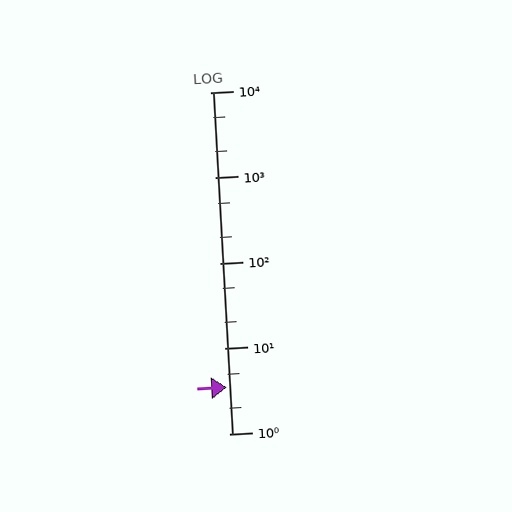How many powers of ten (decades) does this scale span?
The scale spans 4 decades, from 1 to 10000.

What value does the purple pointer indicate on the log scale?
The pointer indicates approximately 3.5.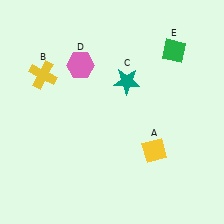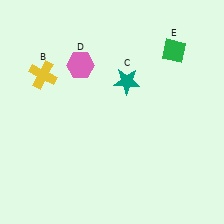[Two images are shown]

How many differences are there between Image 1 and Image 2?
There is 1 difference between the two images.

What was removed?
The yellow diamond (A) was removed in Image 2.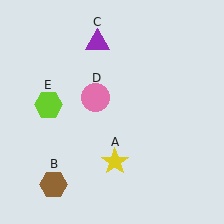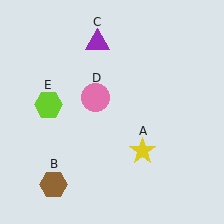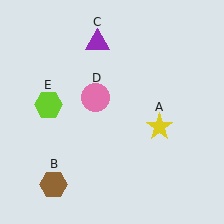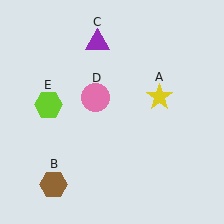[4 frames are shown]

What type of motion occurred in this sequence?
The yellow star (object A) rotated counterclockwise around the center of the scene.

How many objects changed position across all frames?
1 object changed position: yellow star (object A).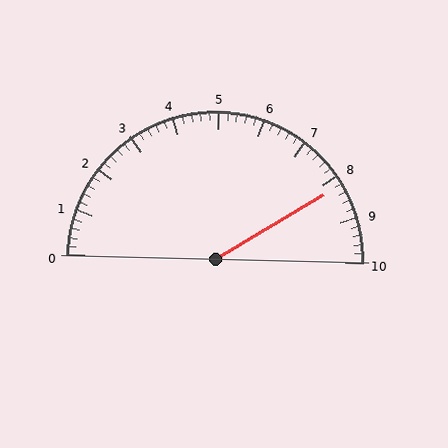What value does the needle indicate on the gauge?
The needle indicates approximately 8.2.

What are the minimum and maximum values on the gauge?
The gauge ranges from 0 to 10.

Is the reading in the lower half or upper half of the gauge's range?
The reading is in the upper half of the range (0 to 10).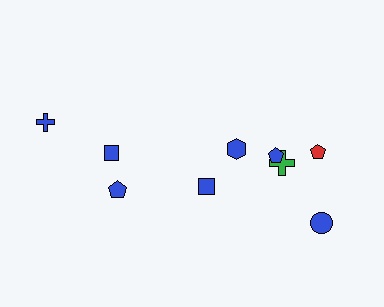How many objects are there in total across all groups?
There are 9 objects.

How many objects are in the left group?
There are 3 objects.